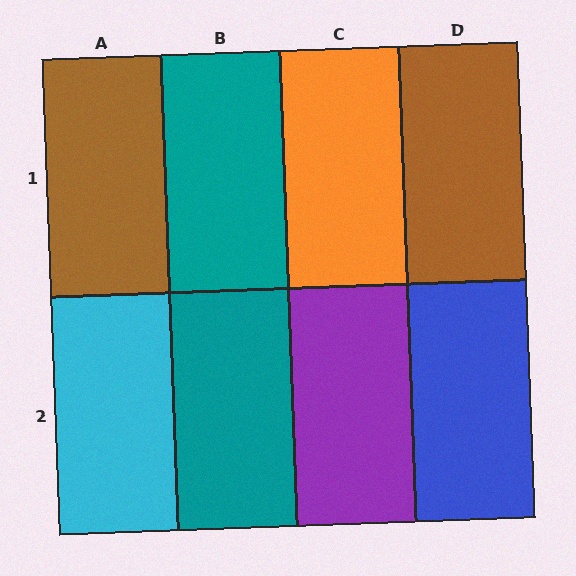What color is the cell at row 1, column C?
Orange.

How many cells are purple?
1 cell is purple.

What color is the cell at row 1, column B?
Teal.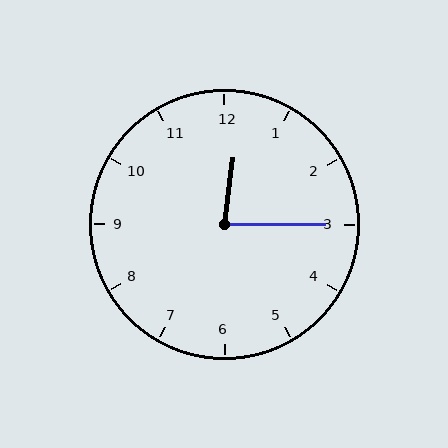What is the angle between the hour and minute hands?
Approximately 82 degrees.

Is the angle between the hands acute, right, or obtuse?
It is acute.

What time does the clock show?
12:15.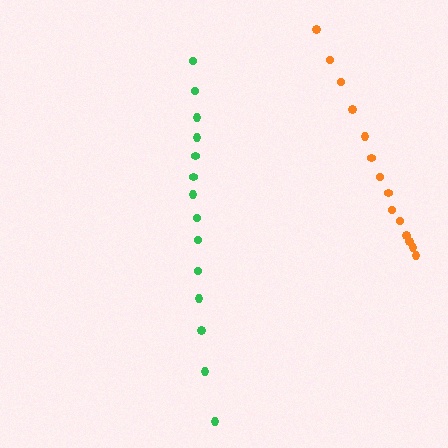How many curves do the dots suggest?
There are 2 distinct paths.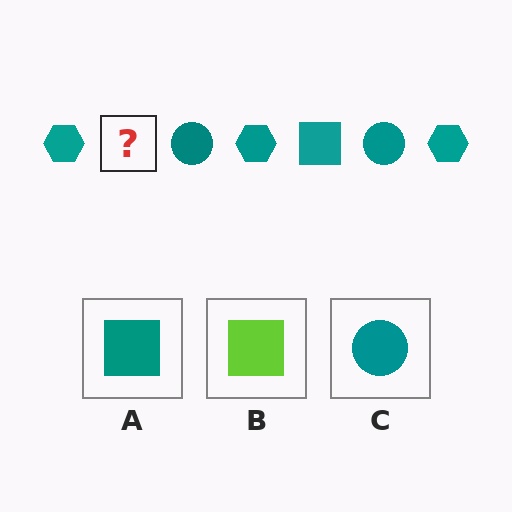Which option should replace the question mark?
Option A.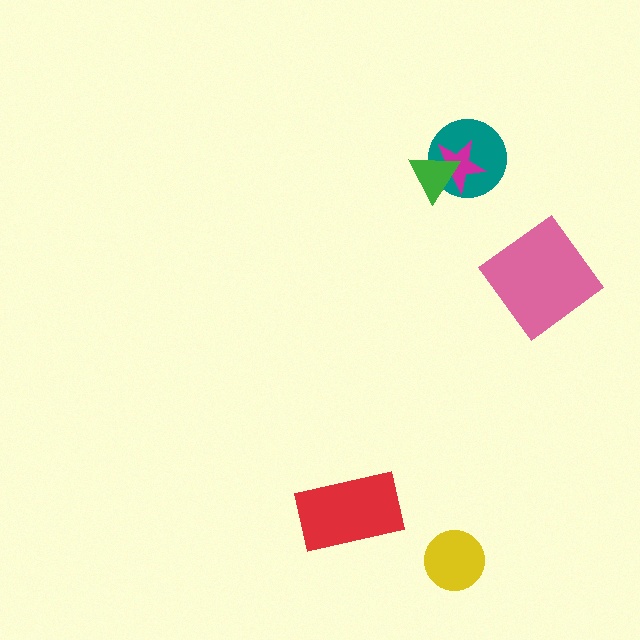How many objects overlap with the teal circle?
2 objects overlap with the teal circle.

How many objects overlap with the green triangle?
2 objects overlap with the green triangle.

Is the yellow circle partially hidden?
No, no other shape covers it.